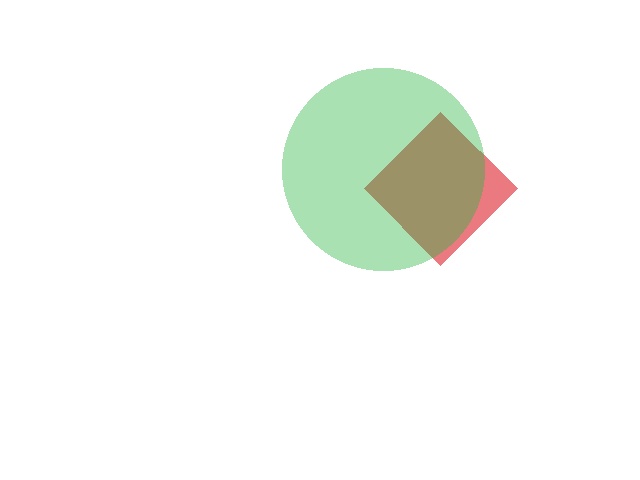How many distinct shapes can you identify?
There are 2 distinct shapes: a red diamond, a green circle.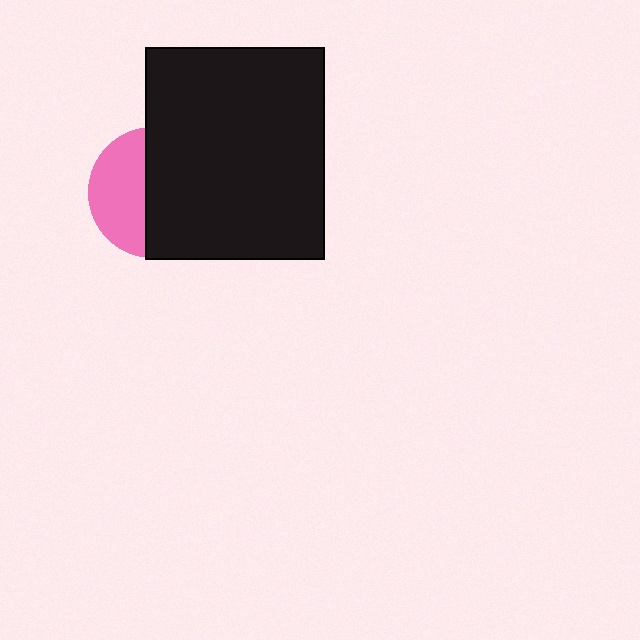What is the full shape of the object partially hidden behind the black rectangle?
The partially hidden object is a pink circle.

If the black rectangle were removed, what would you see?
You would see the complete pink circle.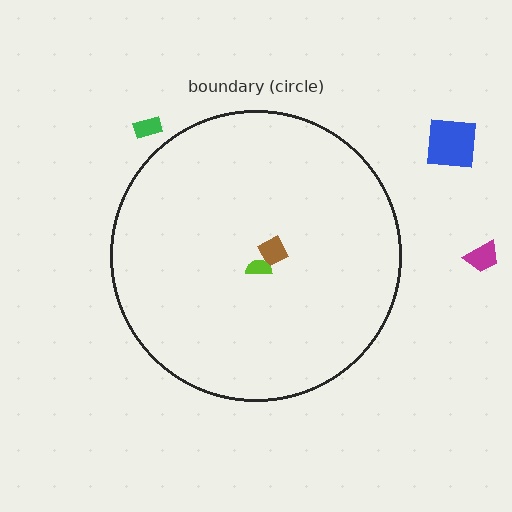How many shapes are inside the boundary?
2 inside, 3 outside.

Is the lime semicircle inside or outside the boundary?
Inside.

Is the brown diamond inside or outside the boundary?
Inside.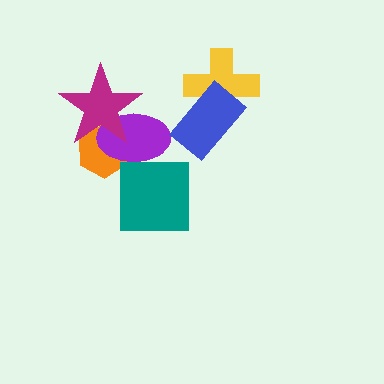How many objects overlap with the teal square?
1 object overlaps with the teal square.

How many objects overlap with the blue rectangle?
1 object overlaps with the blue rectangle.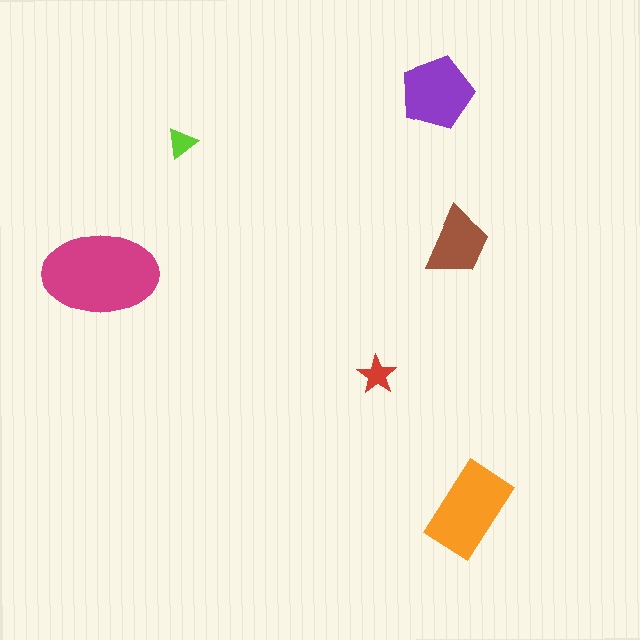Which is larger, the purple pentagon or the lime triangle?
The purple pentagon.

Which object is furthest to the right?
The orange rectangle is rightmost.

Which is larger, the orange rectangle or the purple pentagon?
The orange rectangle.